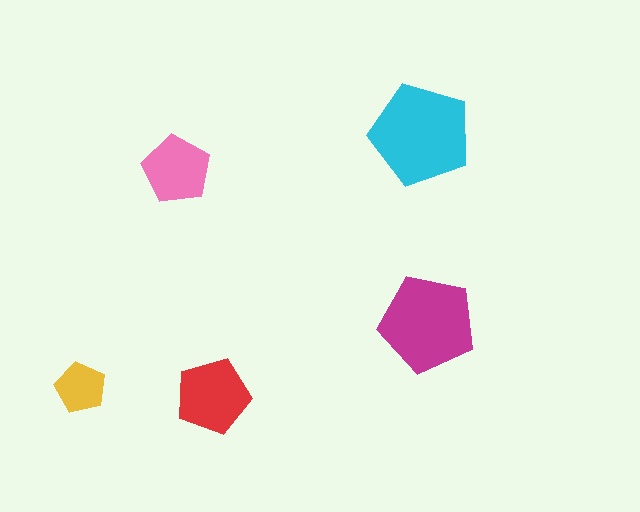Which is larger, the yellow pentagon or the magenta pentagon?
The magenta one.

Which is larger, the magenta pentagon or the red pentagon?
The magenta one.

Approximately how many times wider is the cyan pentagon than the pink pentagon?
About 1.5 times wider.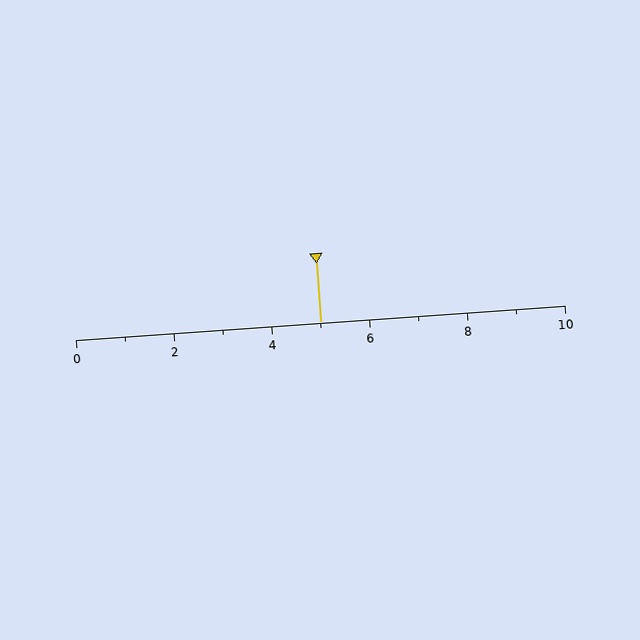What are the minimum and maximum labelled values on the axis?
The axis runs from 0 to 10.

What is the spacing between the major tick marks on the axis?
The major ticks are spaced 2 apart.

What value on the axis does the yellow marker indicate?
The marker indicates approximately 5.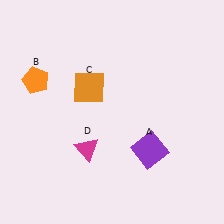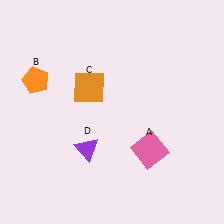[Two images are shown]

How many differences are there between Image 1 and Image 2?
There are 2 differences between the two images.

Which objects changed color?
A changed from purple to pink. D changed from magenta to purple.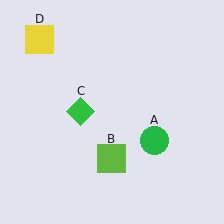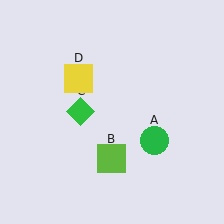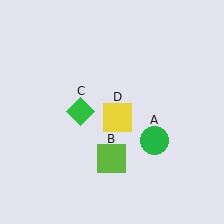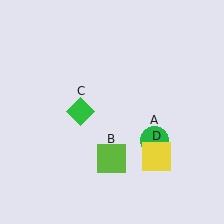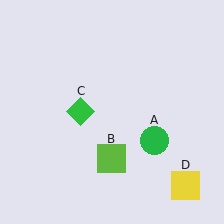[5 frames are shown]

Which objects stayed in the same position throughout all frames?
Green circle (object A) and lime square (object B) and green diamond (object C) remained stationary.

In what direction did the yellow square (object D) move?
The yellow square (object D) moved down and to the right.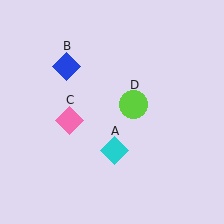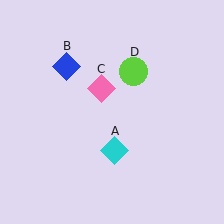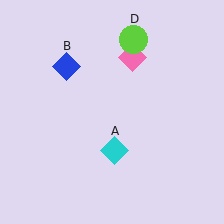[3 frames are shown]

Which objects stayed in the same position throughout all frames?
Cyan diamond (object A) and blue diamond (object B) remained stationary.